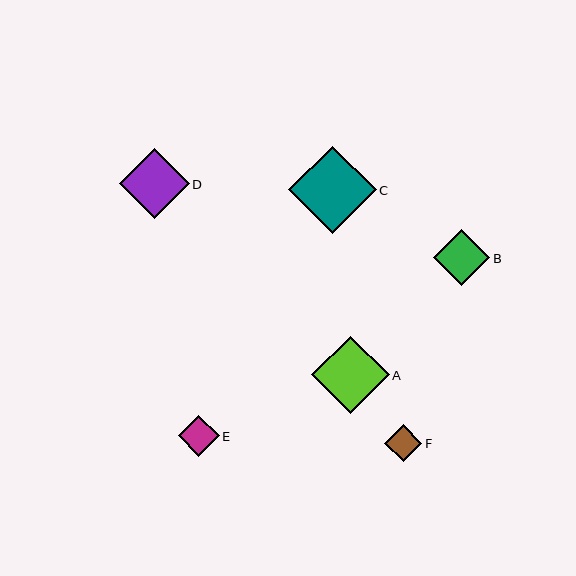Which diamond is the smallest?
Diamond F is the smallest with a size of approximately 37 pixels.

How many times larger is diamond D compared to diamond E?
Diamond D is approximately 1.7 times the size of diamond E.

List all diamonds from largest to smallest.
From largest to smallest: C, A, D, B, E, F.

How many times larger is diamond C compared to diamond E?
Diamond C is approximately 2.1 times the size of diamond E.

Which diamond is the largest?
Diamond C is the largest with a size of approximately 88 pixels.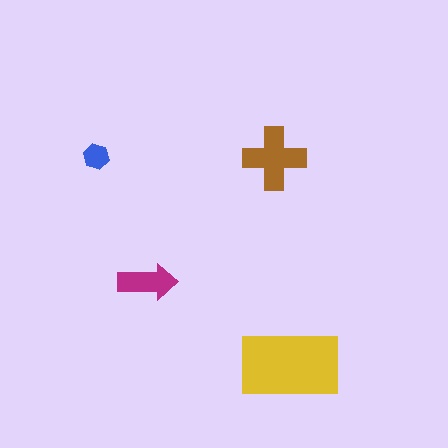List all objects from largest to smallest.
The yellow rectangle, the brown cross, the magenta arrow, the blue hexagon.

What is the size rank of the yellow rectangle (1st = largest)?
1st.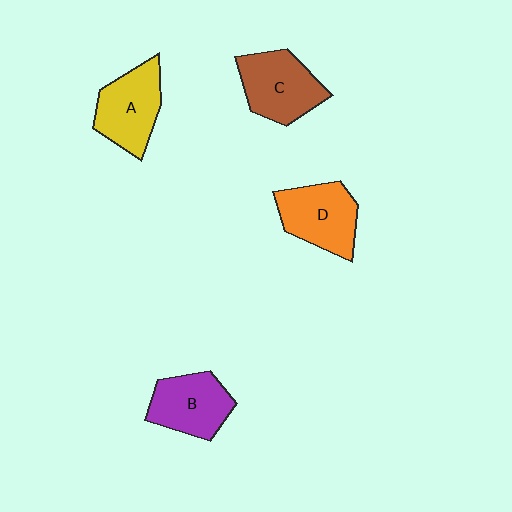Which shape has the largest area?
Shape C (brown).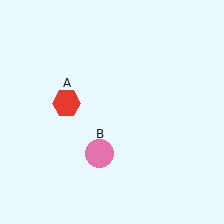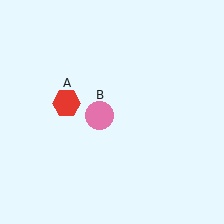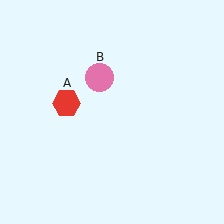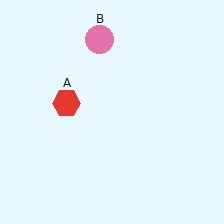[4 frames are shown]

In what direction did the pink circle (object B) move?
The pink circle (object B) moved up.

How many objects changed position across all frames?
1 object changed position: pink circle (object B).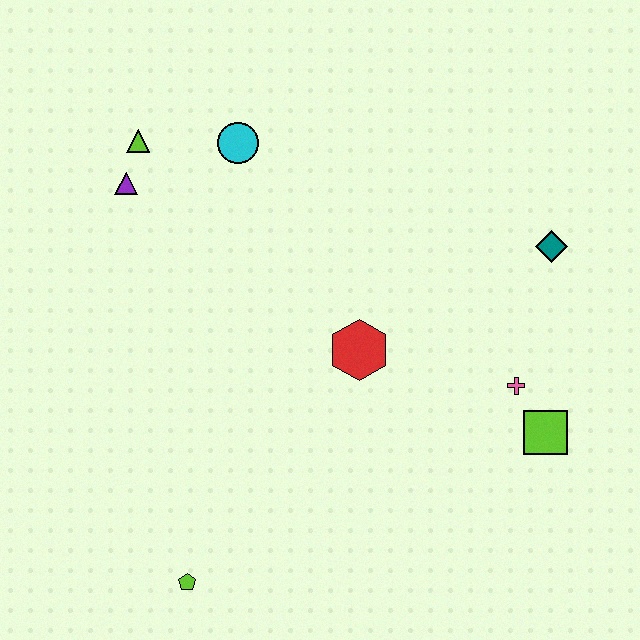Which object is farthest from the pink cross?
The lime triangle is farthest from the pink cross.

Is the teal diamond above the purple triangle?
No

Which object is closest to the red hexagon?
The pink cross is closest to the red hexagon.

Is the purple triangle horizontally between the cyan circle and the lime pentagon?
No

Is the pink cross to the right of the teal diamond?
No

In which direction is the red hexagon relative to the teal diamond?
The red hexagon is to the left of the teal diamond.